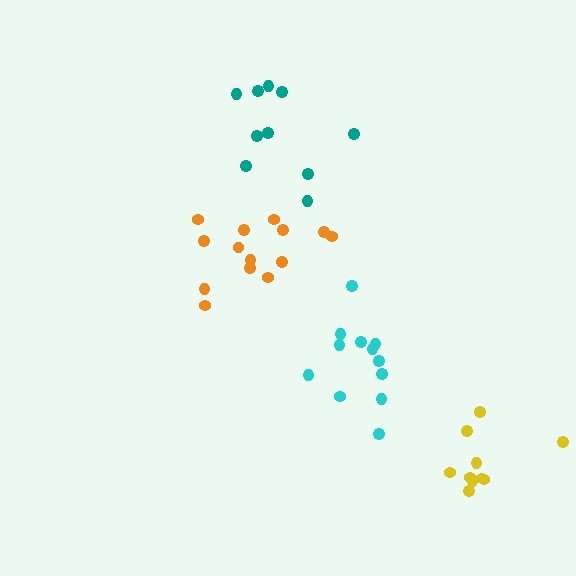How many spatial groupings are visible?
There are 4 spatial groupings.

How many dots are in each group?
Group 1: 14 dots, Group 2: 10 dots, Group 3: 12 dots, Group 4: 10 dots (46 total).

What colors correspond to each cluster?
The clusters are colored: orange, teal, cyan, yellow.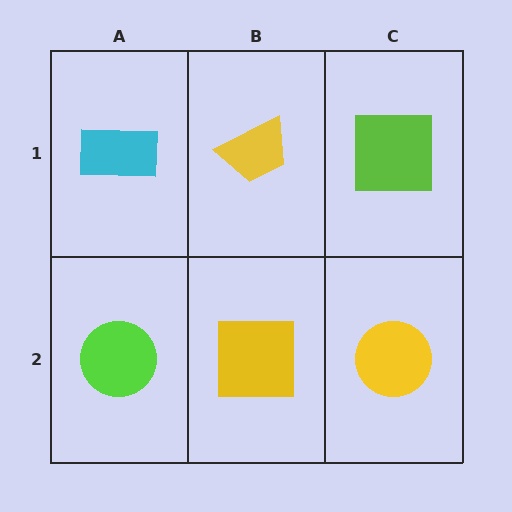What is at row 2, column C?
A yellow circle.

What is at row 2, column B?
A yellow square.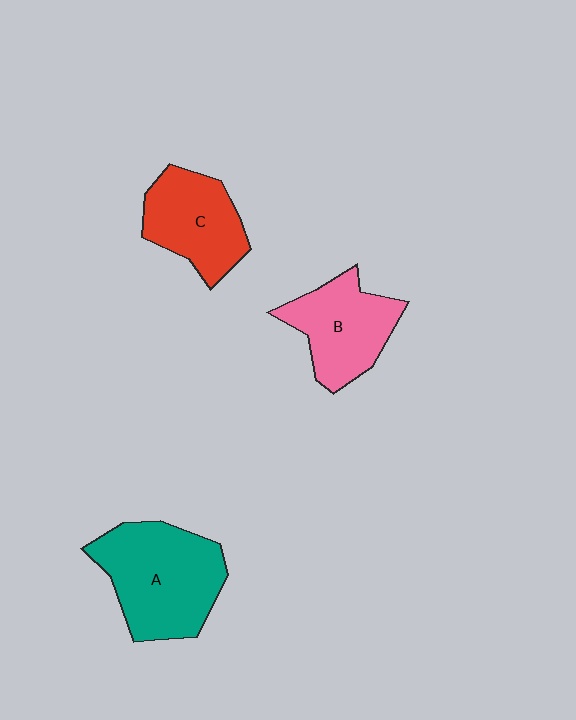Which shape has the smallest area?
Shape C (red).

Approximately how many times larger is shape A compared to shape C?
Approximately 1.4 times.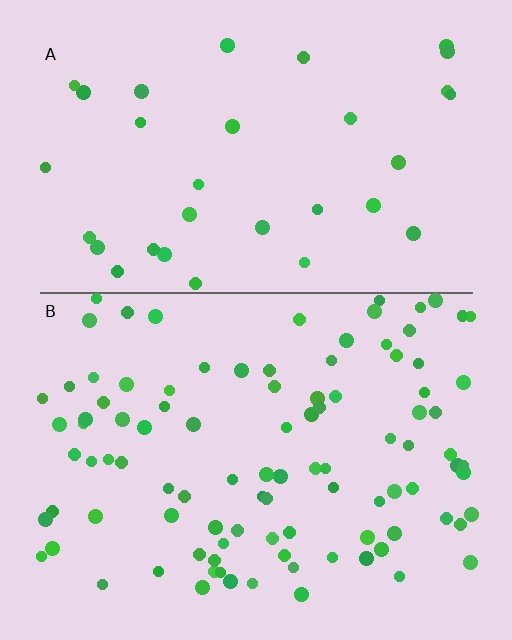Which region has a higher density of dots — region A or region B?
B (the bottom).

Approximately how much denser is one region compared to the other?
Approximately 3.1× — region B over region A.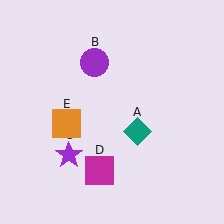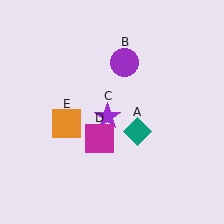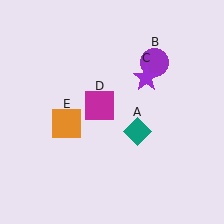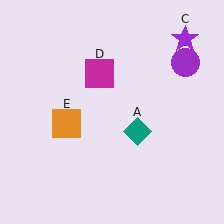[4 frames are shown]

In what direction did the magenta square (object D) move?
The magenta square (object D) moved up.